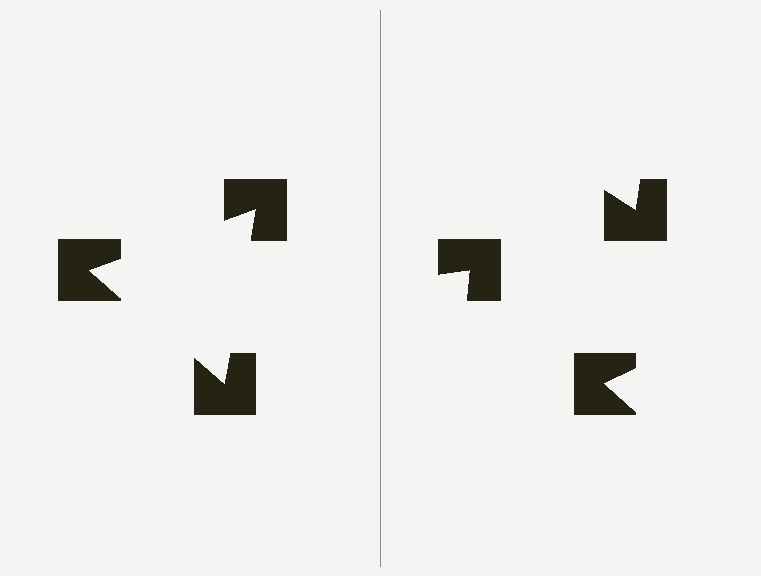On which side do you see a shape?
An illusory triangle appears on the left side. On the right side the wedge cuts are rotated, so no coherent shape forms.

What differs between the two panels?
The notched squares are positioned identically on both sides; only the wedge orientations differ. On the left they align to a triangle; on the right they are misaligned.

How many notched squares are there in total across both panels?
6 — 3 on each side.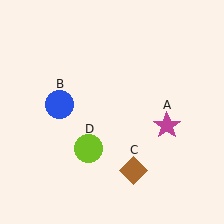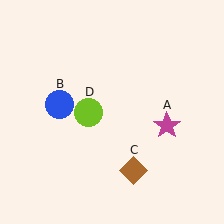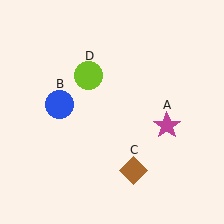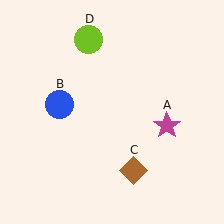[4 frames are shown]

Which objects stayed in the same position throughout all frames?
Magenta star (object A) and blue circle (object B) and brown diamond (object C) remained stationary.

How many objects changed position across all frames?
1 object changed position: lime circle (object D).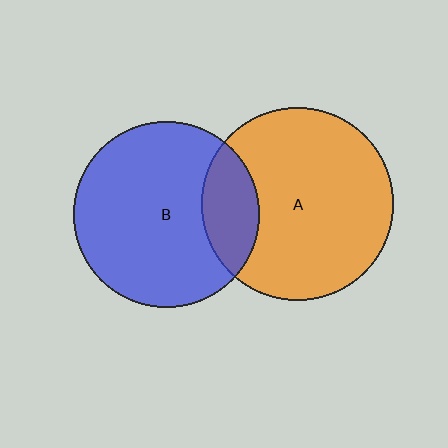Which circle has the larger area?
Circle A (orange).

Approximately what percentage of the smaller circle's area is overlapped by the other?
Approximately 20%.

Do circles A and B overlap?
Yes.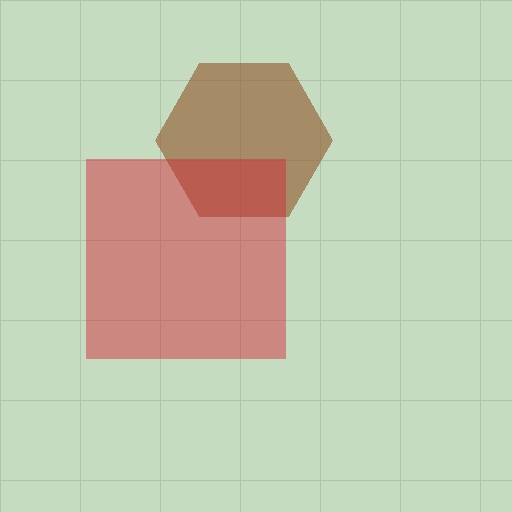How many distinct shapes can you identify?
There are 2 distinct shapes: a brown hexagon, a red square.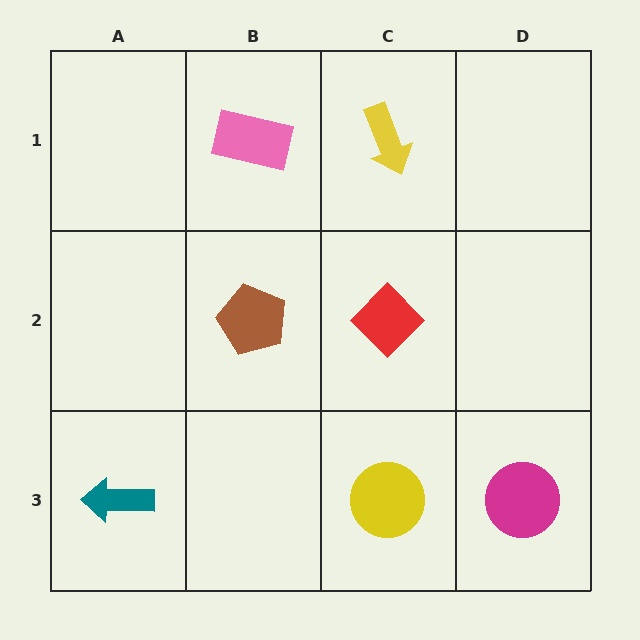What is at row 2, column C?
A red diamond.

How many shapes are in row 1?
2 shapes.